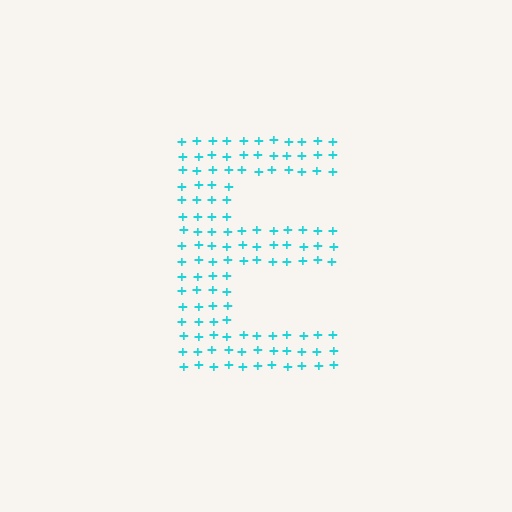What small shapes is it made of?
It is made of small plus signs.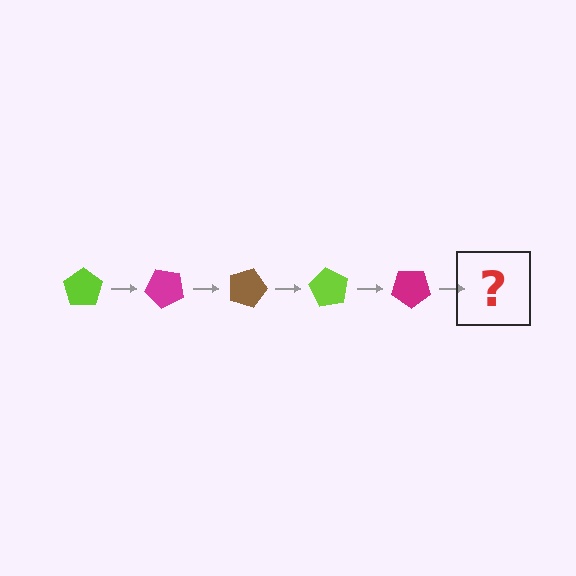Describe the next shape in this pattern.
It should be a brown pentagon, rotated 225 degrees from the start.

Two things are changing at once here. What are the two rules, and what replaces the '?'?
The two rules are that it rotates 45 degrees each step and the color cycles through lime, magenta, and brown. The '?' should be a brown pentagon, rotated 225 degrees from the start.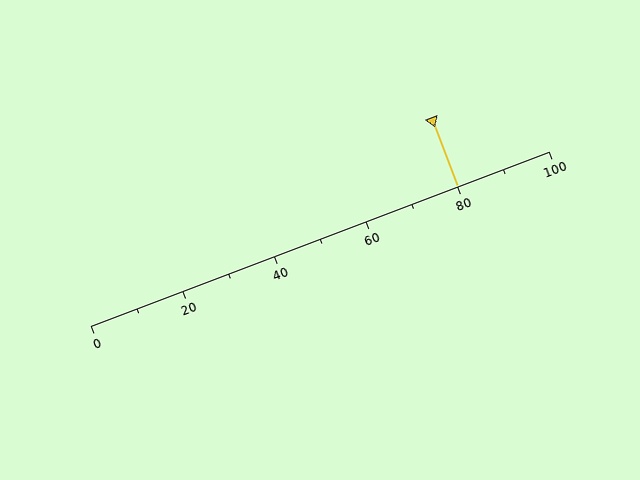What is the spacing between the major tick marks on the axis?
The major ticks are spaced 20 apart.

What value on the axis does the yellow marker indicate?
The marker indicates approximately 80.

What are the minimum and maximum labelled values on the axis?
The axis runs from 0 to 100.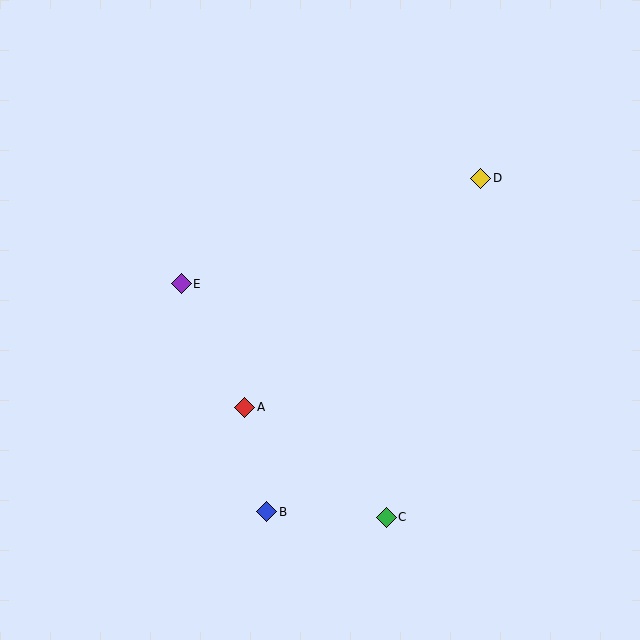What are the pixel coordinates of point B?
Point B is at (267, 512).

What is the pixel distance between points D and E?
The distance between D and E is 318 pixels.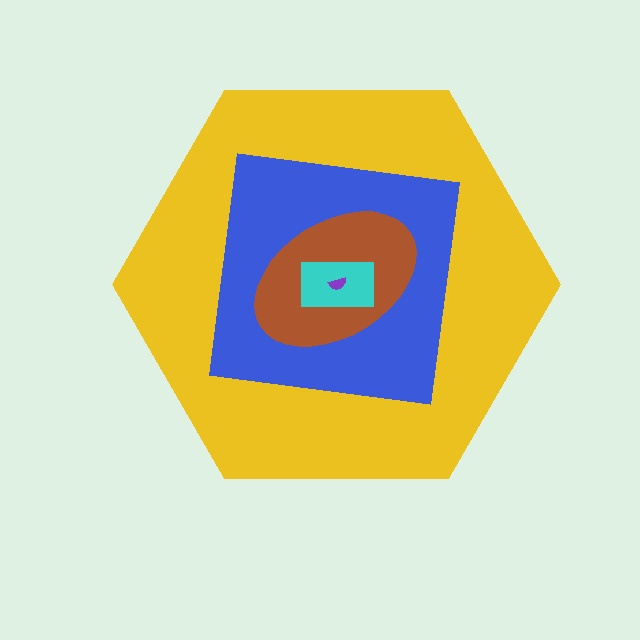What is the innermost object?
The purple semicircle.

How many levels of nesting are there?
5.